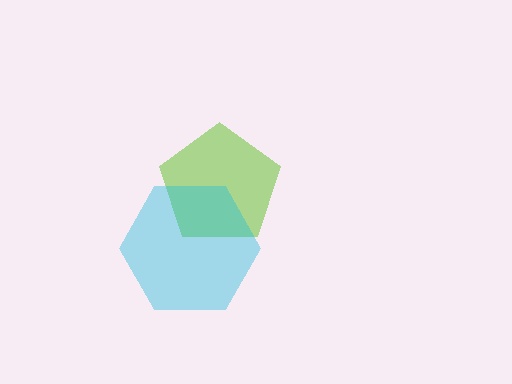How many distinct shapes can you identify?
There are 2 distinct shapes: a lime pentagon, a cyan hexagon.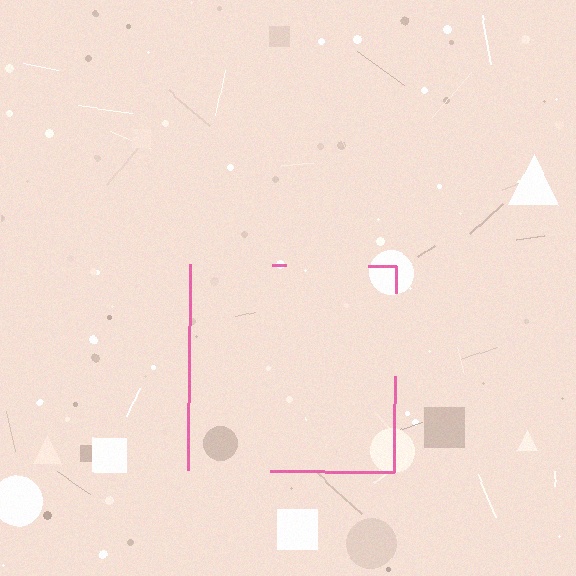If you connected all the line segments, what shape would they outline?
They would outline a square.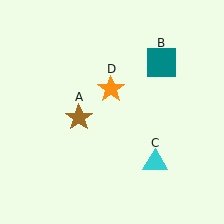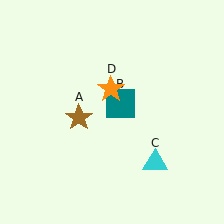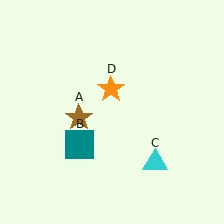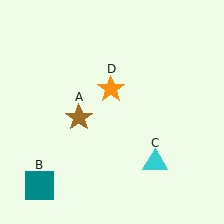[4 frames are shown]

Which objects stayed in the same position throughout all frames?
Brown star (object A) and cyan triangle (object C) and orange star (object D) remained stationary.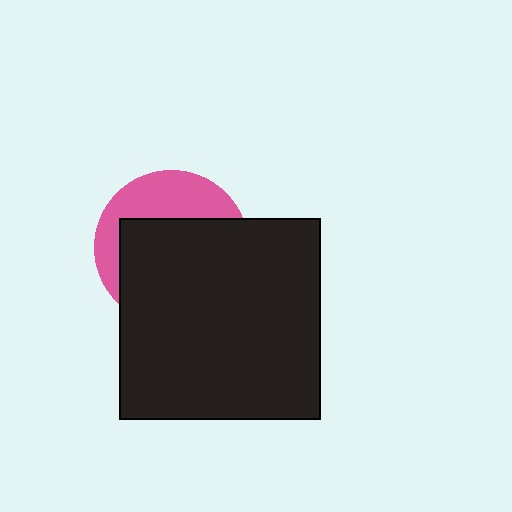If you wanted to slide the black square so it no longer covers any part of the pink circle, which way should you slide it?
Slide it down — that is the most direct way to separate the two shapes.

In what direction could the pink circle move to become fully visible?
The pink circle could move up. That would shift it out from behind the black square entirely.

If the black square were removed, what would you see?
You would see the complete pink circle.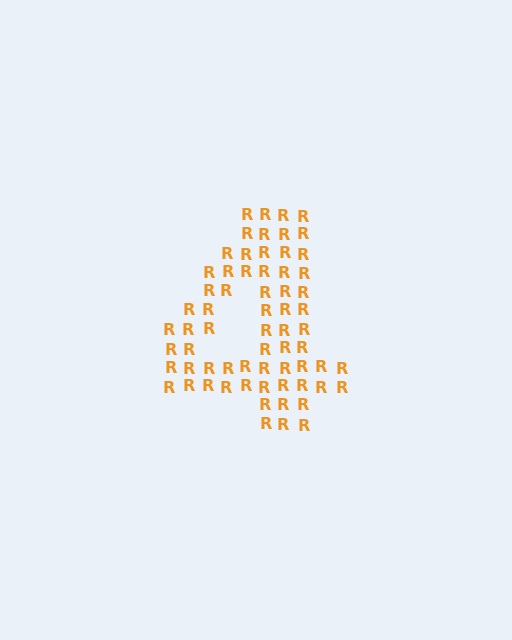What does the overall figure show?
The overall figure shows the digit 4.